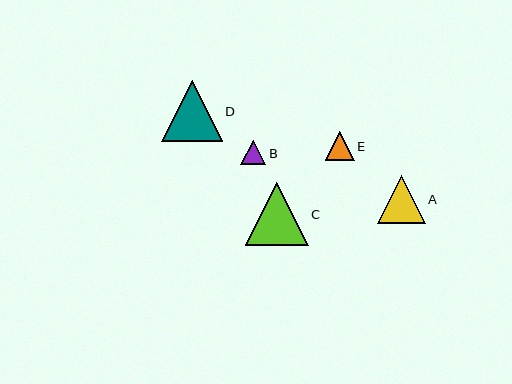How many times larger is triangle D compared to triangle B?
Triangle D is approximately 2.5 times the size of triangle B.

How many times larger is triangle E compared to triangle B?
Triangle E is approximately 1.2 times the size of triangle B.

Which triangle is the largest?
Triangle C is the largest with a size of approximately 63 pixels.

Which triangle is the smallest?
Triangle B is the smallest with a size of approximately 25 pixels.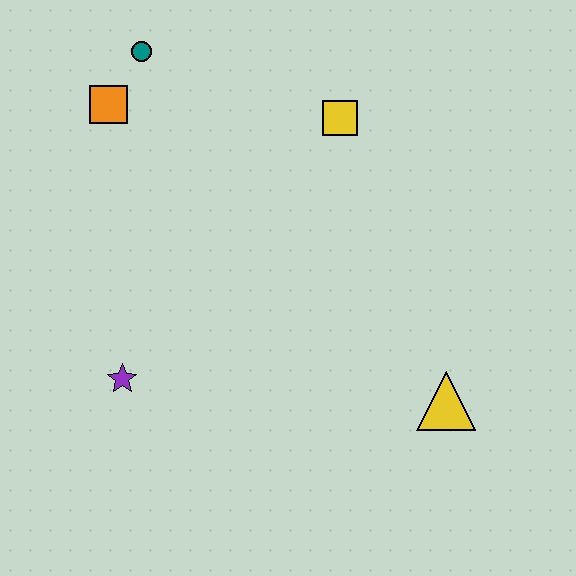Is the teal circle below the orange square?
No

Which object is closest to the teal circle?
The orange square is closest to the teal circle.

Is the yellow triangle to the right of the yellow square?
Yes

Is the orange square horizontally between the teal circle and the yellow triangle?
No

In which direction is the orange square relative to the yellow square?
The orange square is to the left of the yellow square.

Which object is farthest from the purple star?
The yellow square is farthest from the purple star.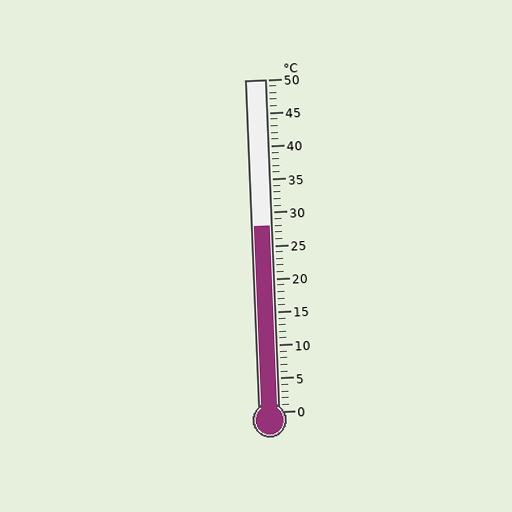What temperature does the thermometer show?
The thermometer shows approximately 28°C.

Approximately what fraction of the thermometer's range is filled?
The thermometer is filled to approximately 55% of its range.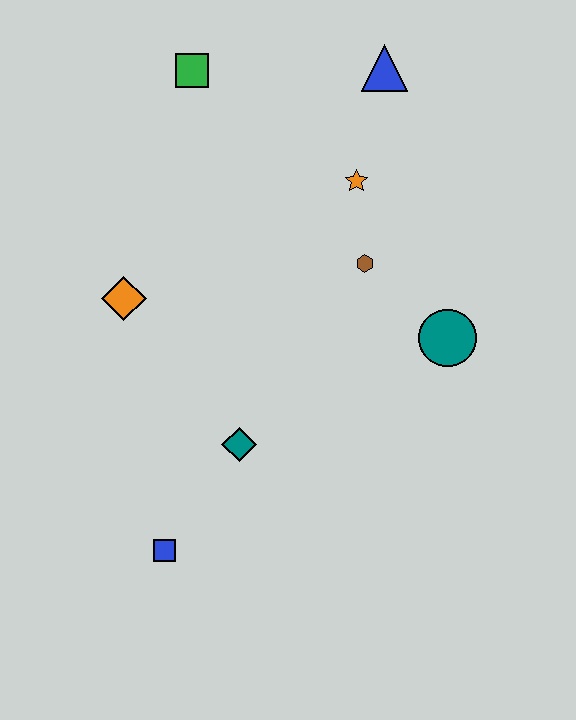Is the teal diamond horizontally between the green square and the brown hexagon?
Yes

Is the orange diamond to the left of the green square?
Yes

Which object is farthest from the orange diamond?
The blue triangle is farthest from the orange diamond.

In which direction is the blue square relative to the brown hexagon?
The blue square is below the brown hexagon.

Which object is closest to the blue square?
The teal diamond is closest to the blue square.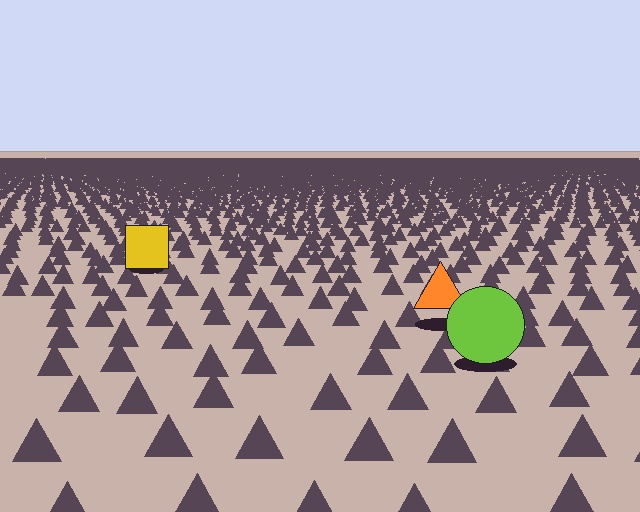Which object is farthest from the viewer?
The yellow square is farthest from the viewer. It appears smaller and the ground texture around it is denser.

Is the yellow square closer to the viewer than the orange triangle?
No. The orange triangle is closer — you can tell from the texture gradient: the ground texture is coarser near it.